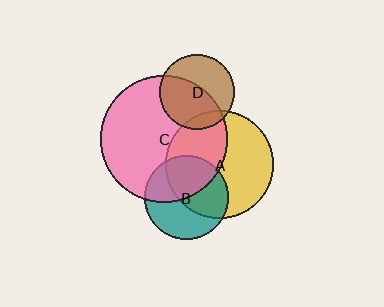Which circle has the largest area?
Circle C (pink).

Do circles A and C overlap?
Yes.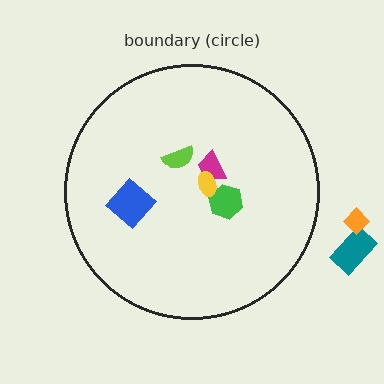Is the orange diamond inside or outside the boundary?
Outside.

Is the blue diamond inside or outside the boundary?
Inside.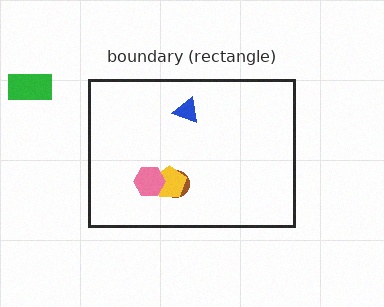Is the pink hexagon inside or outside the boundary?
Inside.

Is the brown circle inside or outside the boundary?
Inside.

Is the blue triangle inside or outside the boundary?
Inside.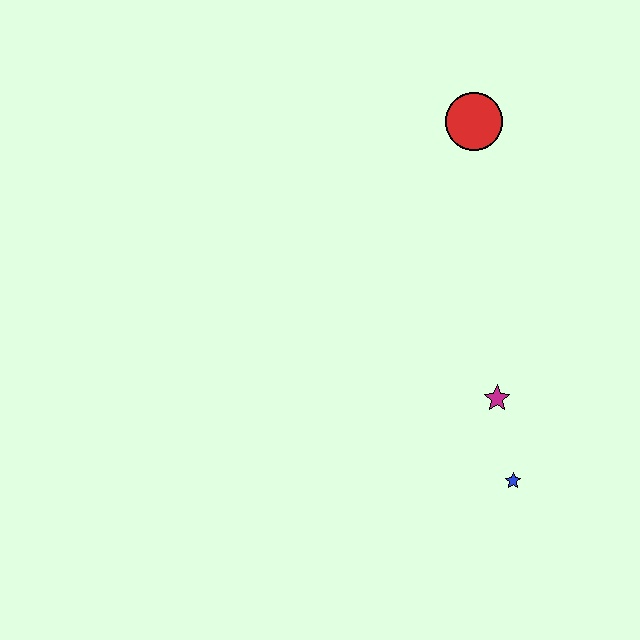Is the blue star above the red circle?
No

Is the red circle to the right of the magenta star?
No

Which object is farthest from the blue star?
The red circle is farthest from the blue star.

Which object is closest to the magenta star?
The blue star is closest to the magenta star.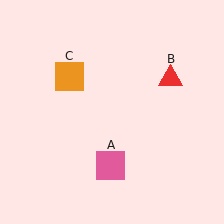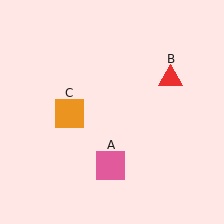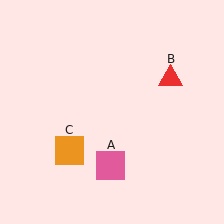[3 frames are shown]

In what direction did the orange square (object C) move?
The orange square (object C) moved down.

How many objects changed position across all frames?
1 object changed position: orange square (object C).